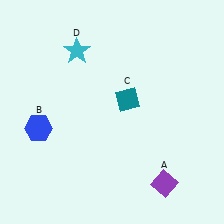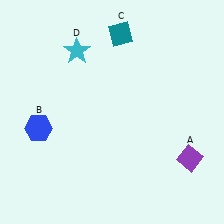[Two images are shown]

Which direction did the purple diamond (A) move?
The purple diamond (A) moved right.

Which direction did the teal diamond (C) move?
The teal diamond (C) moved up.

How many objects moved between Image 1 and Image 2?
2 objects moved between the two images.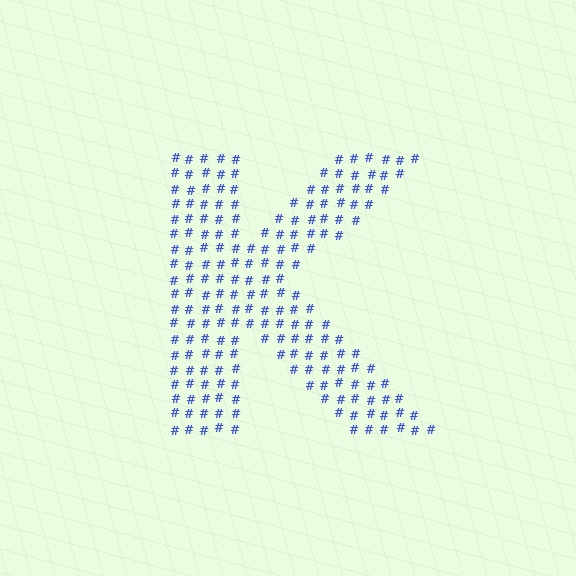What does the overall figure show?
The overall figure shows the letter K.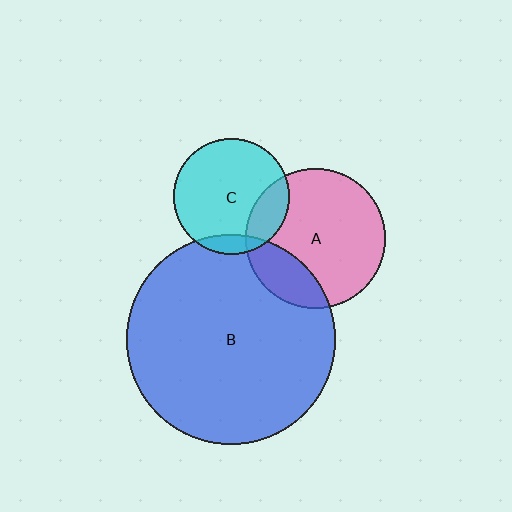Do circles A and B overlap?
Yes.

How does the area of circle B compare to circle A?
Approximately 2.2 times.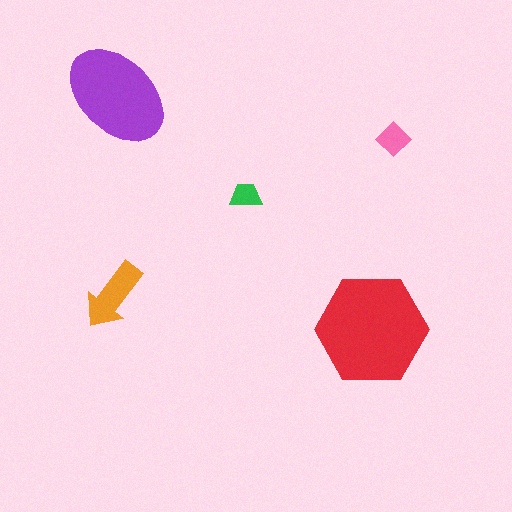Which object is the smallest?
The green trapezoid.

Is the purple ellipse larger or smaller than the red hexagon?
Smaller.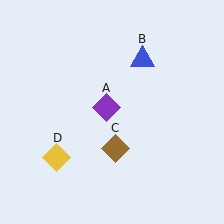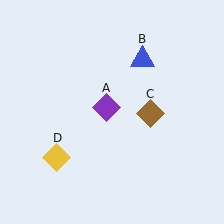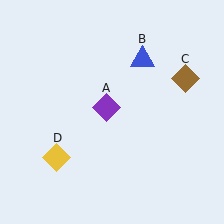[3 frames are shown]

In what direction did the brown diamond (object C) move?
The brown diamond (object C) moved up and to the right.